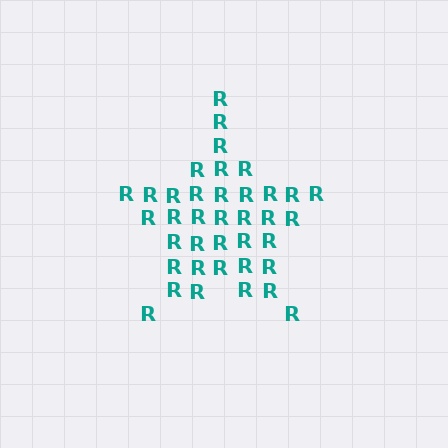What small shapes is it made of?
It is made of small letter R's.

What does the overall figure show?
The overall figure shows a star.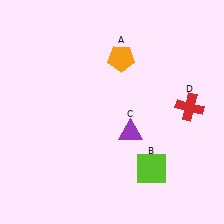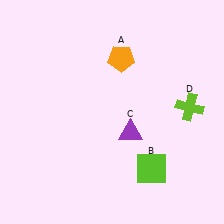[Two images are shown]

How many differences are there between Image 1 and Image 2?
There is 1 difference between the two images.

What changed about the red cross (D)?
In Image 1, D is red. In Image 2, it changed to lime.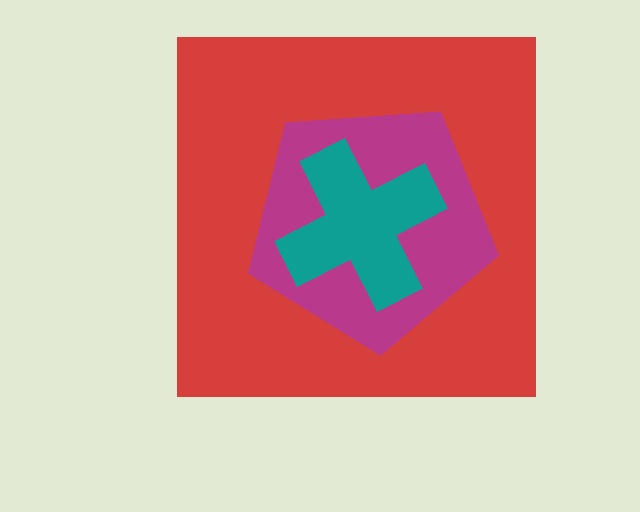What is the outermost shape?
The red square.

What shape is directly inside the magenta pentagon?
The teal cross.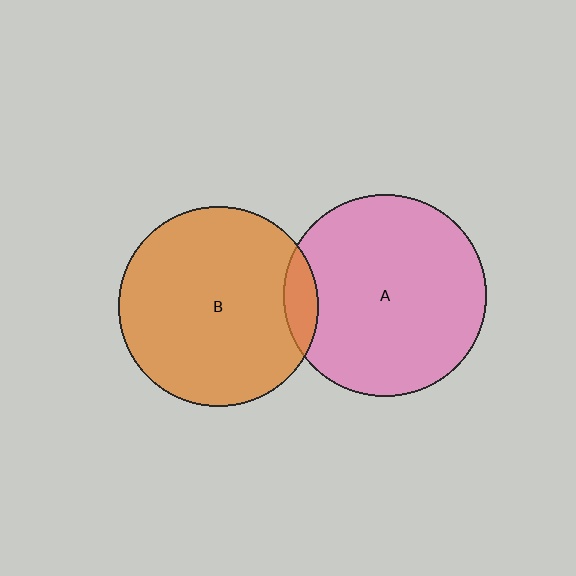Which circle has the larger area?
Circle A (pink).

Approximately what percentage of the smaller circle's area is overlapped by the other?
Approximately 10%.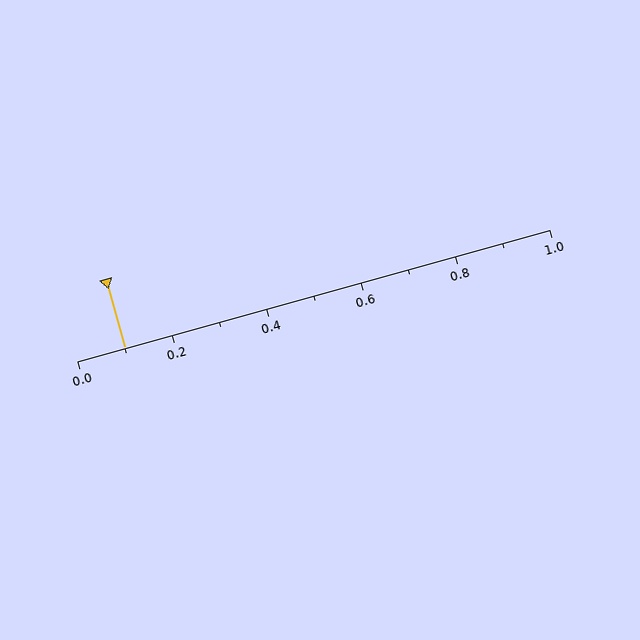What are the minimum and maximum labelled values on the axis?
The axis runs from 0.0 to 1.0.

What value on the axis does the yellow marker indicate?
The marker indicates approximately 0.1.